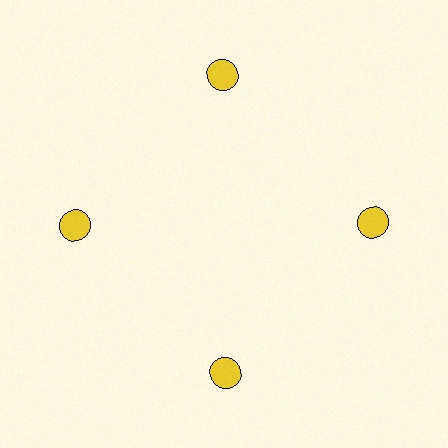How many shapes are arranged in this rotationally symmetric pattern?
There are 4 shapes, arranged in 4 groups of 1.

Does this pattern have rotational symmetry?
Yes, this pattern has 4-fold rotational symmetry. It looks the same after rotating 90 degrees around the center.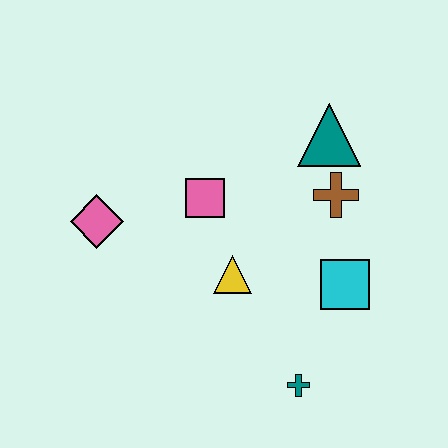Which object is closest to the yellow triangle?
The pink square is closest to the yellow triangle.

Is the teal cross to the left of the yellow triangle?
No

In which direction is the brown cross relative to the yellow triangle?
The brown cross is to the right of the yellow triangle.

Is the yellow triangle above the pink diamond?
No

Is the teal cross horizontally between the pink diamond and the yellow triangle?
No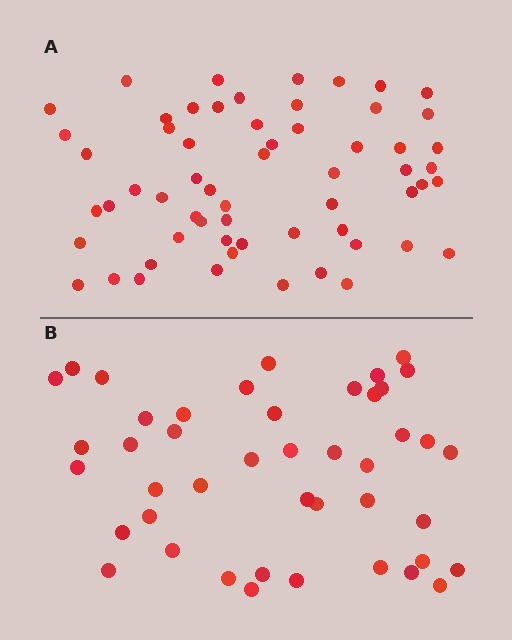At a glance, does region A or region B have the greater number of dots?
Region A (the top region) has more dots.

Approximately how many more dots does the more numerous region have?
Region A has approximately 15 more dots than region B.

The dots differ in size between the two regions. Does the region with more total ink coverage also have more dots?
No. Region B has more total ink coverage because its dots are larger, but region A actually contains more individual dots. Total area can be misleading — the number of items is what matters here.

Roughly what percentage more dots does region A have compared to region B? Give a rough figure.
About 35% more.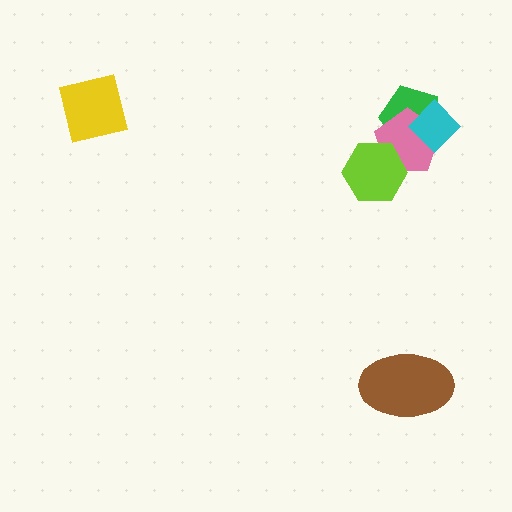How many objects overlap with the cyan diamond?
2 objects overlap with the cyan diamond.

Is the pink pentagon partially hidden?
Yes, it is partially covered by another shape.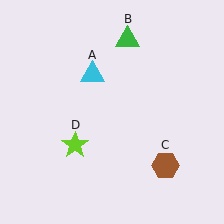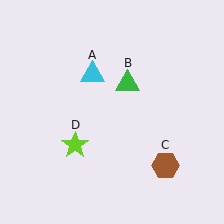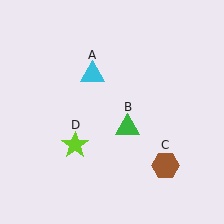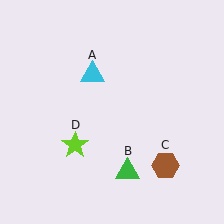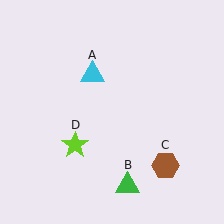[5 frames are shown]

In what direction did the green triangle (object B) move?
The green triangle (object B) moved down.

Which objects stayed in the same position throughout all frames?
Cyan triangle (object A) and brown hexagon (object C) and lime star (object D) remained stationary.